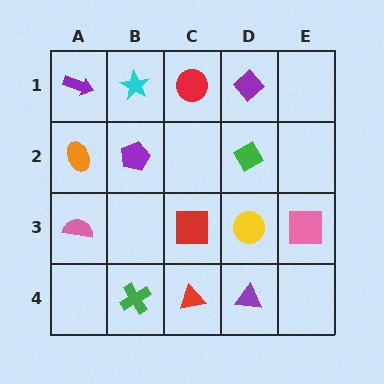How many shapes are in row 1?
4 shapes.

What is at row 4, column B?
A green cross.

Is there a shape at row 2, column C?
No, that cell is empty.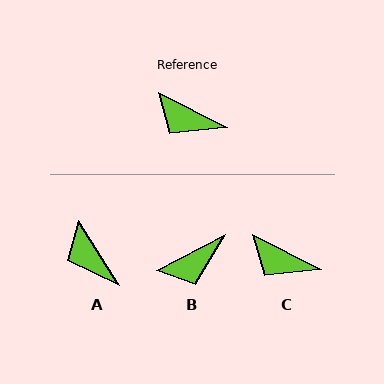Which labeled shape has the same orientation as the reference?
C.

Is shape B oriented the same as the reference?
No, it is off by about 54 degrees.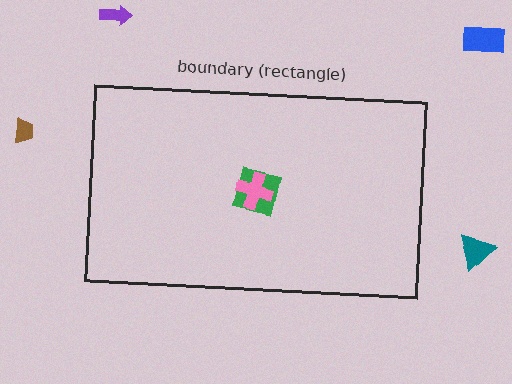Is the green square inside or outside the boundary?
Inside.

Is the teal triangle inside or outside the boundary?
Outside.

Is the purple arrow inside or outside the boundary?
Outside.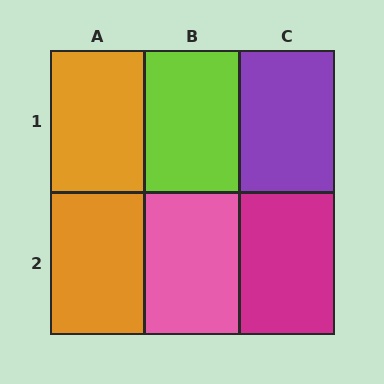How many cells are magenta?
1 cell is magenta.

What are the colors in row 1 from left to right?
Orange, lime, purple.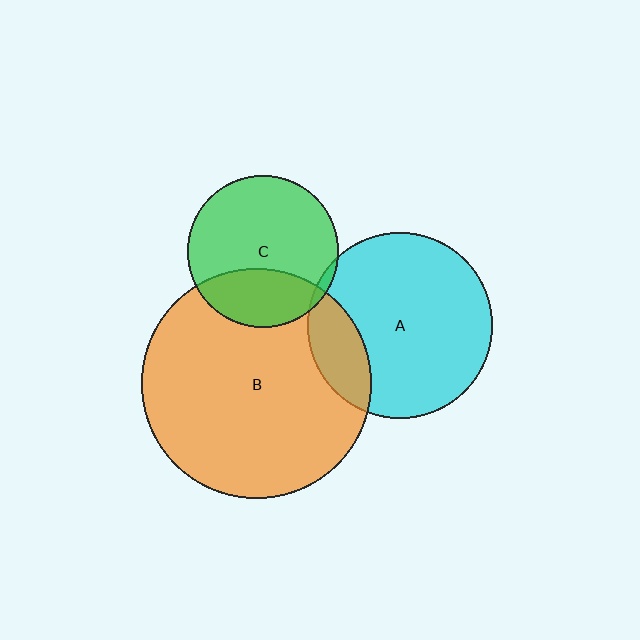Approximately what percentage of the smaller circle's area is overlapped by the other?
Approximately 5%.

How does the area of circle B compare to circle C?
Approximately 2.3 times.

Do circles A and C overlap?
Yes.